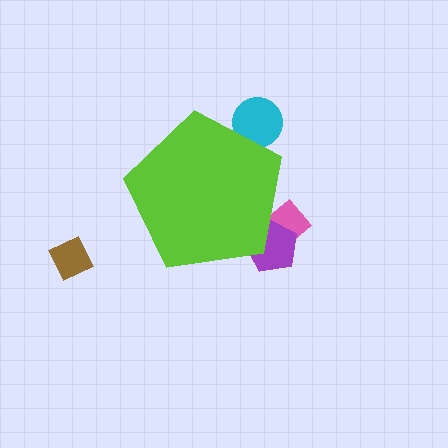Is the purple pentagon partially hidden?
Yes, the purple pentagon is partially hidden behind the lime pentagon.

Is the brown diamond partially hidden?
No, the brown diamond is fully visible.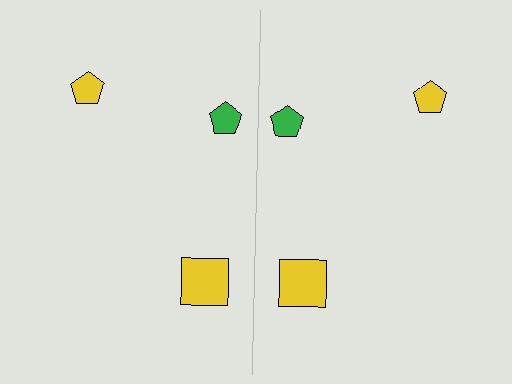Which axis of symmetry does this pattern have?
The pattern has a vertical axis of symmetry running through the center of the image.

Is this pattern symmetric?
Yes, this pattern has bilateral (reflection) symmetry.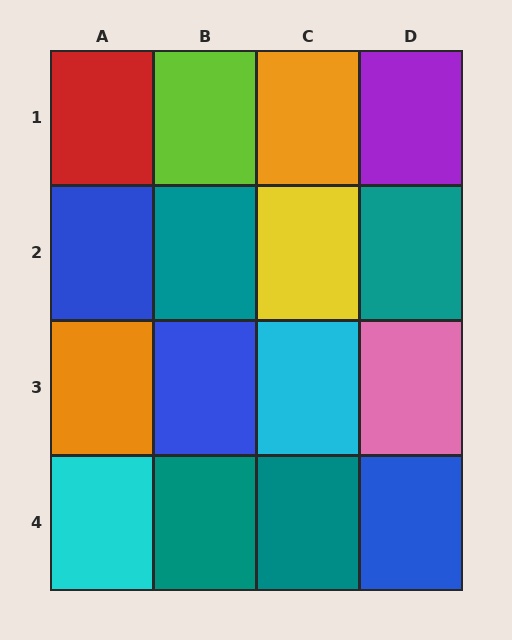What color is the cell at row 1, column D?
Purple.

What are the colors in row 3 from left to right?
Orange, blue, cyan, pink.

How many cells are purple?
1 cell is purple.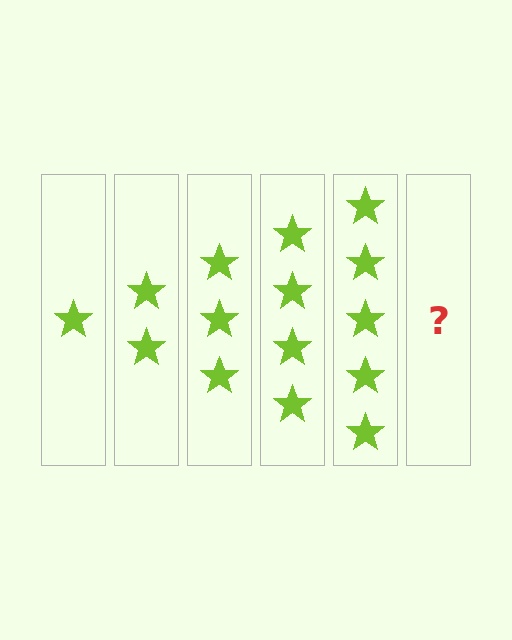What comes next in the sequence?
The next element should be 6 stars.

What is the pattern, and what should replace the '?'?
The pattern is that each step adds one more star. The '?' should be 6 stars.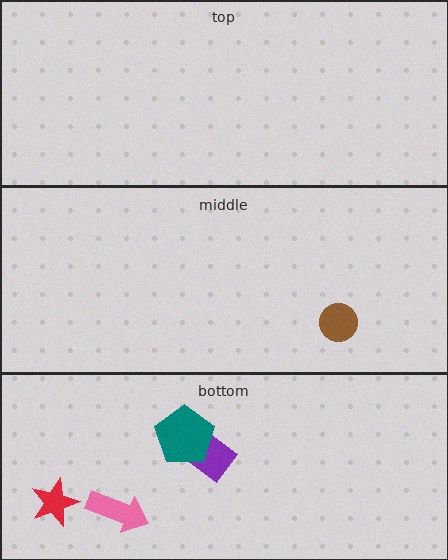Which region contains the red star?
The bottom region.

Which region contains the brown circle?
The middle region.